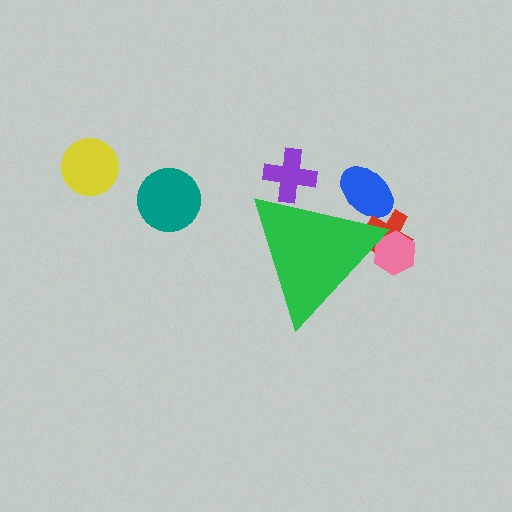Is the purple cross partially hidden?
Yes, the purple cross is partially hidden behind the green triangle.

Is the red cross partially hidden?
Yes, the red cross is partially hidden behind the green triangle.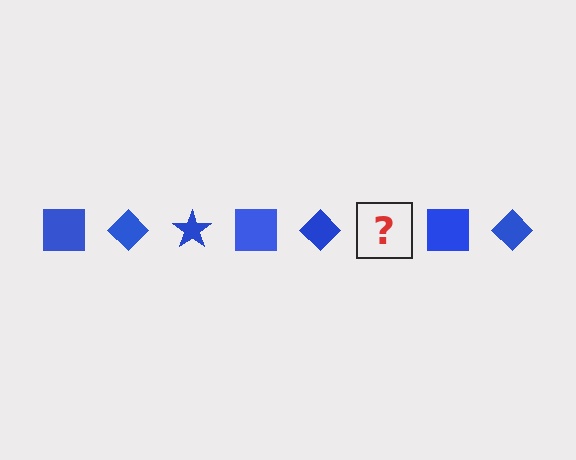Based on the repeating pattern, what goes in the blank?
The blank should be a blue star.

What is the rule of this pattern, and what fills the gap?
The rule is that the pattern cycles through square, diamond, star shapes in blue. The gap should be filled with a blue star.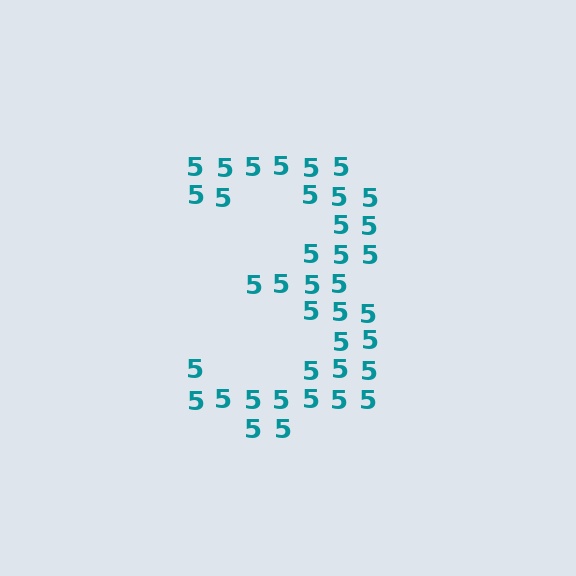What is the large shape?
The large shape is the digit 3.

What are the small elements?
The small elements are digit 5's.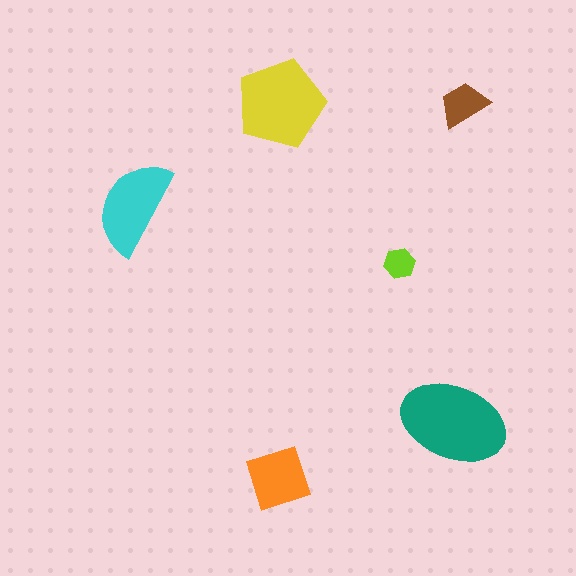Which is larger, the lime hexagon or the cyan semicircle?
The cyan semicircle.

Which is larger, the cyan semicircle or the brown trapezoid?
The cyan semicircle.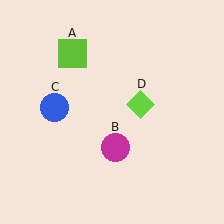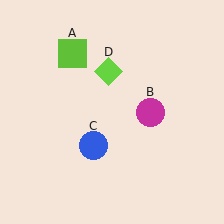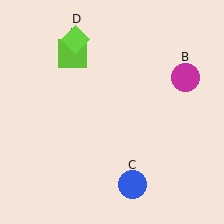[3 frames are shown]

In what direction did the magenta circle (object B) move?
The magenta circle (object B) moved up and to the right.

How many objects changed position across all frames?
3 objects changed position: magenta circle (object B), blue circle (object C), lime diamond (object D).